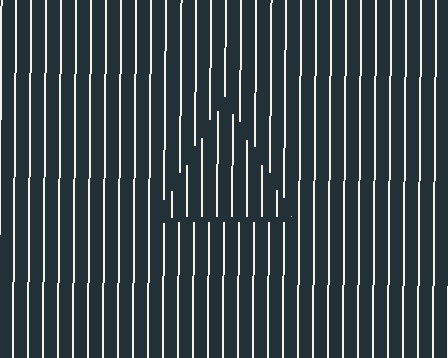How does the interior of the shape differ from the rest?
The interior of the shape contains the same grating, shifted by half a period — the contour is defined by the phase discontinuity where line-ends from the inner and outer gratings abut.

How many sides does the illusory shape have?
3 sides — the line-ends trace a triangle.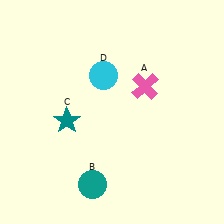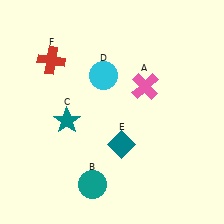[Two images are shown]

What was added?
A teal diamond (E), a red cross (F) were added in Image 2.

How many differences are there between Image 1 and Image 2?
There are 2 differences between the two images.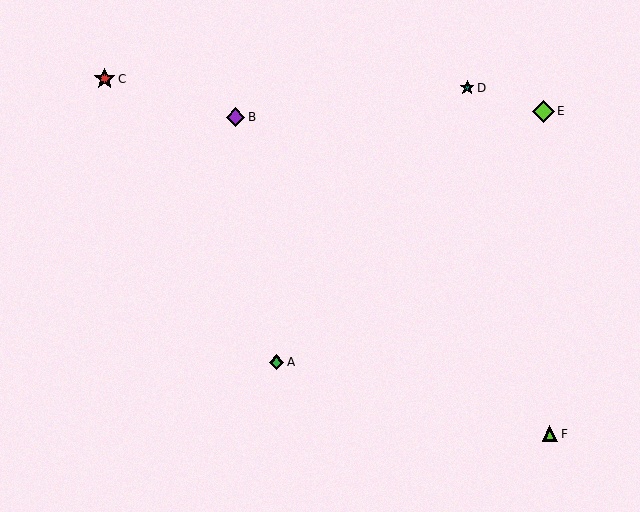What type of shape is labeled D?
Shape D is a teal star.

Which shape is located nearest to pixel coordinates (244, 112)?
The purple diamond (labeled B) at (235, 117) is nearest to that location.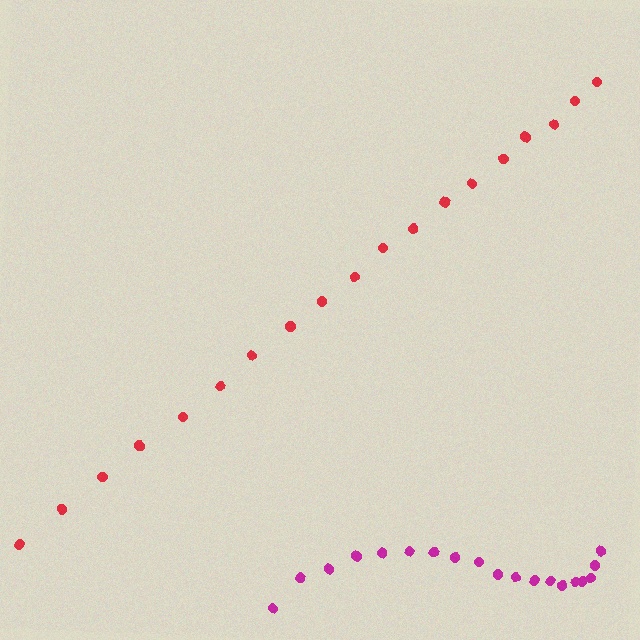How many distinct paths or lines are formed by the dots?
There are 2 distinct paths.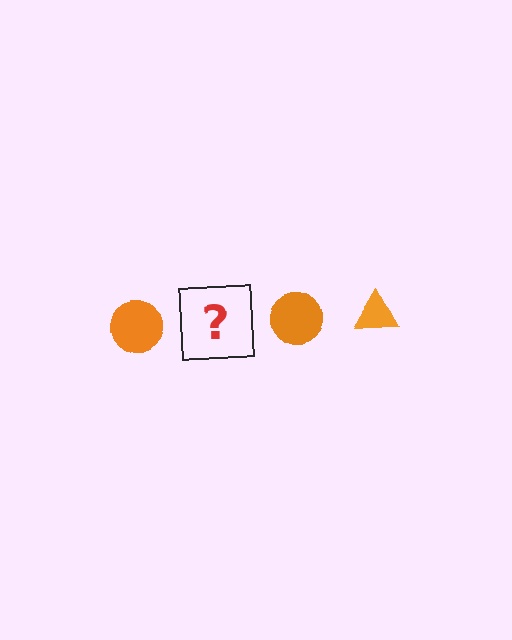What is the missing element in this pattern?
The missing element is an orange triangle.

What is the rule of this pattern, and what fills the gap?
The rule is that the pattern cycles through circle, triangle shapes in orange. The gap should be filled with an orange triangle.